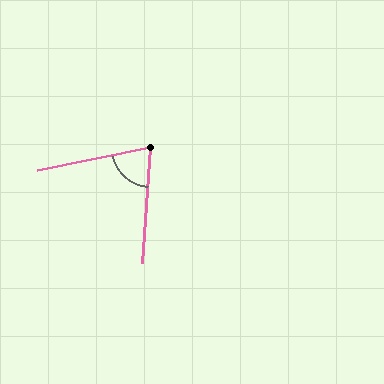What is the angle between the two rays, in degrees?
Approximately 75 degrees.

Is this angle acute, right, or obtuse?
It is acute.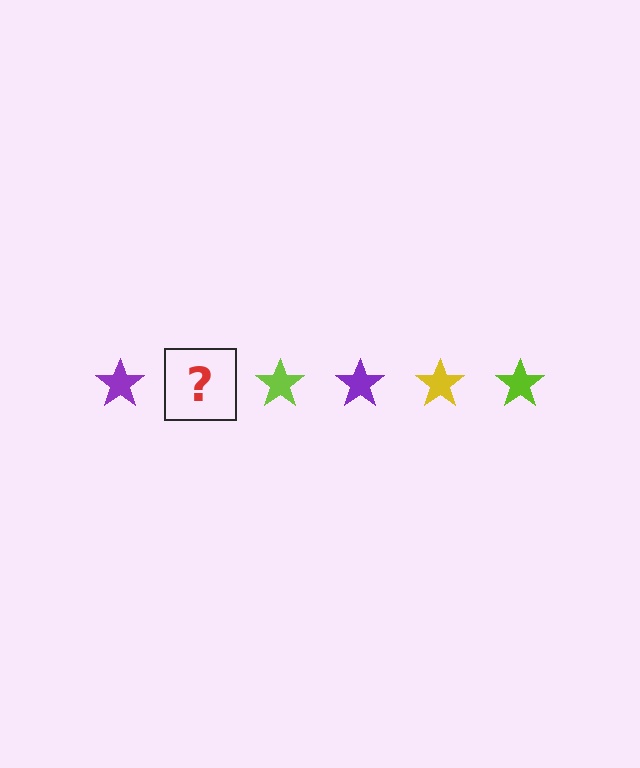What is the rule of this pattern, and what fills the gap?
The rule is that the pattern cycles through purple, yellow, lime stars. The gap should be filled with a yellow star.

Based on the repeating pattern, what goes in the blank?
The blank should be a yellow star.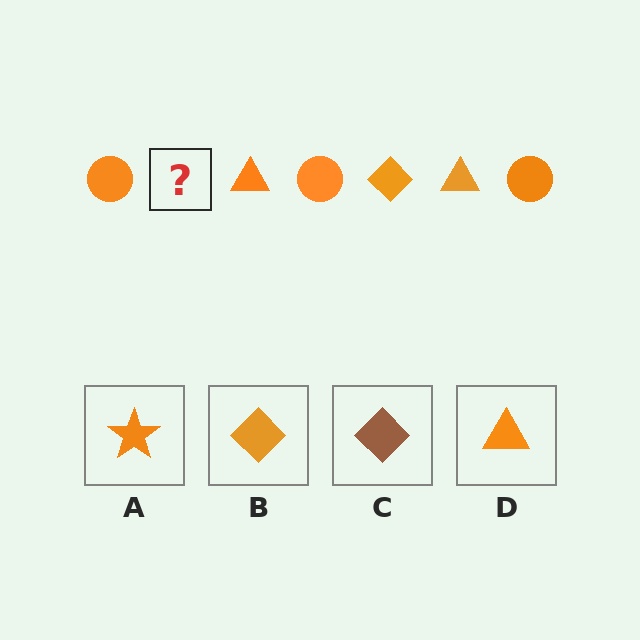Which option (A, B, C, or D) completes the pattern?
B.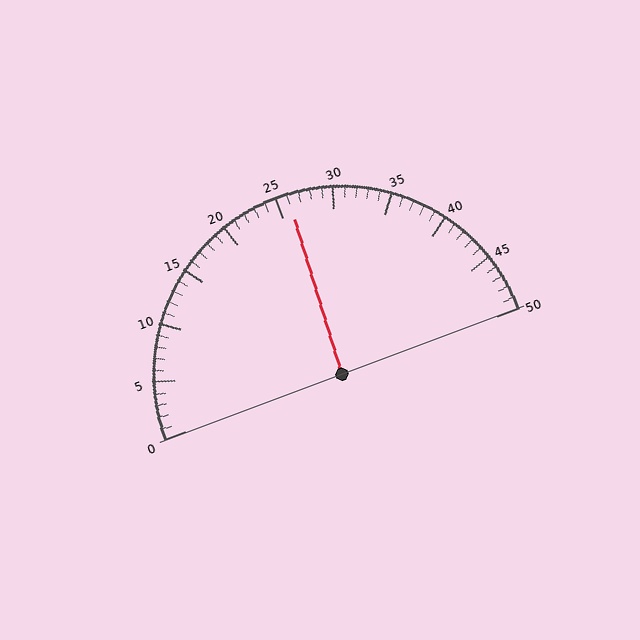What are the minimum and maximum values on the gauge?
The gauge ranges from 0 to 50.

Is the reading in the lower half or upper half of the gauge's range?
The reading is in the upper half of the range (0 to 50).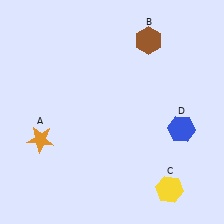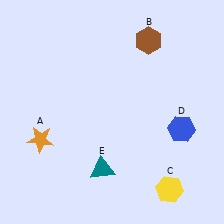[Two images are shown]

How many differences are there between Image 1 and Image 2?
There is 1 difference between the two images.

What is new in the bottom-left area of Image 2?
A teal triangle (E) was added in the bottom-left area of Image 2.